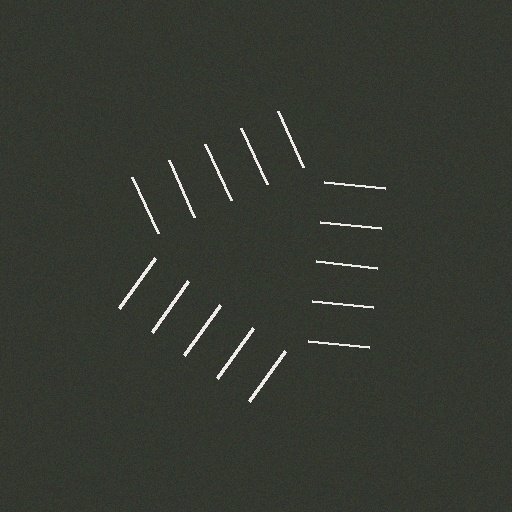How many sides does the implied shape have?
3 sides — the line-ends trace a triangle.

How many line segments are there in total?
15 — 5 along each of the 3 edges.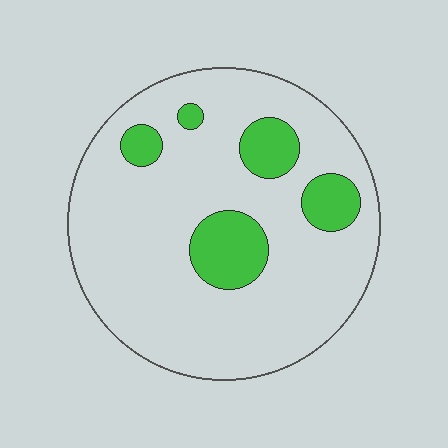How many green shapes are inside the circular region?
5.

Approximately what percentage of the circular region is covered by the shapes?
Approximately 15%.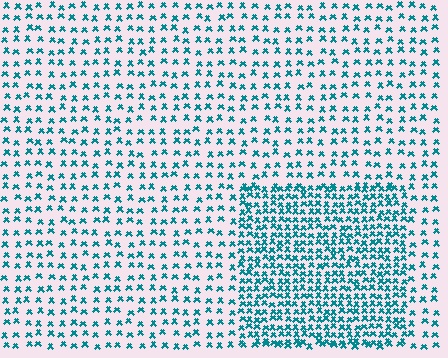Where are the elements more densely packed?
The elements are more densely packed inside the rectangle boundary.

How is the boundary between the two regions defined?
The boundary is defined by a change in element density (approximately 2.2x ratio). All elements are the same color, size, and shape.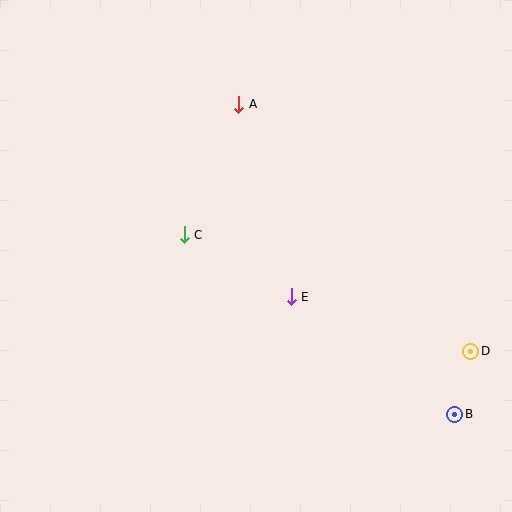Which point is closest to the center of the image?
Point E at (291, 297) is closest to the center.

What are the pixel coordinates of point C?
Point C is at (184, 235).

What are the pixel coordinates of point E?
Point E is at (291, 297).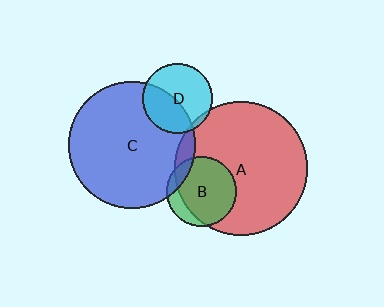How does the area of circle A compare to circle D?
Approximately 3.6 times.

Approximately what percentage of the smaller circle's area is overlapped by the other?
Approximately 5%.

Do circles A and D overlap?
Yes.